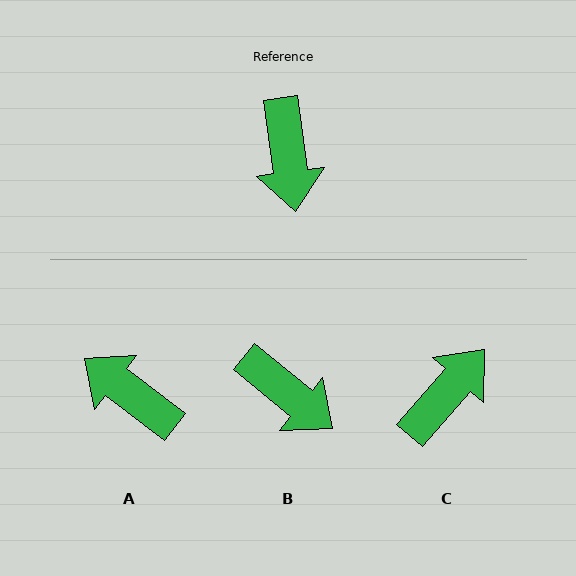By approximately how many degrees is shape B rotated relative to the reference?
Approximately 43 degrees counter-clockwise.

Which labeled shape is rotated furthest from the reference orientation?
A, about 135 degrees away.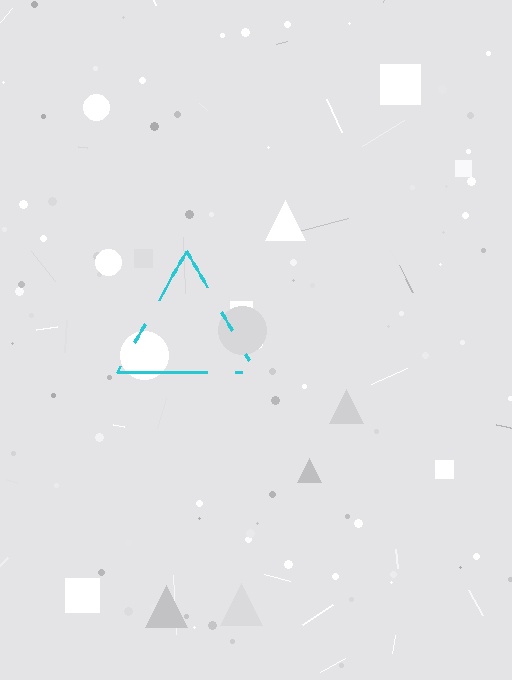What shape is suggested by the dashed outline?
The dashed outline suggests a triangle.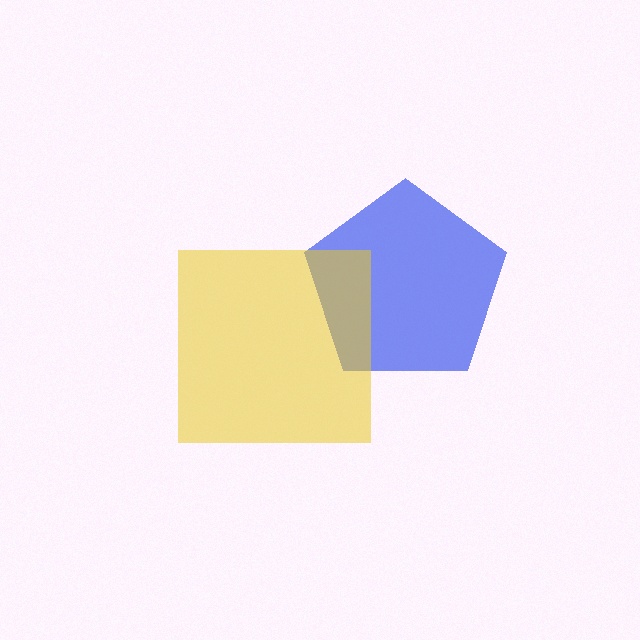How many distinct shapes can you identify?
There are 2 distinct shapes: a blue pentagon, a yellow square.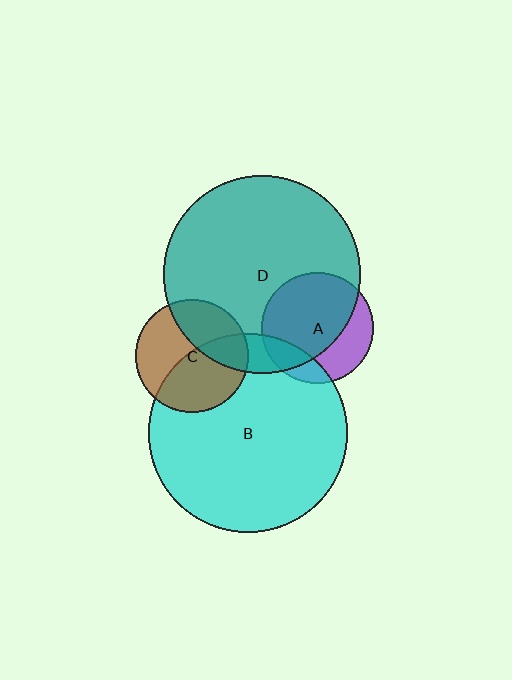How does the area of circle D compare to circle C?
Approximately 3.1 times.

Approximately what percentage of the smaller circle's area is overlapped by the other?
Approximately 35%.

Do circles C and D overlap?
Yes.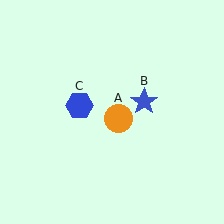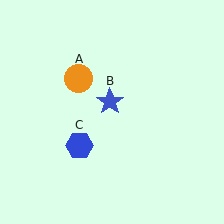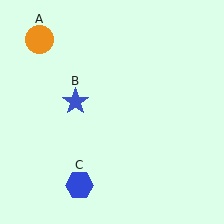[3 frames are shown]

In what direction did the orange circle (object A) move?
The orange circle (object A) moved up and to the left.